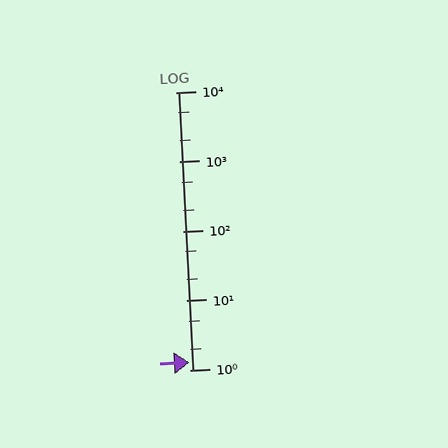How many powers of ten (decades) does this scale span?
The scale spans 4 decades, from 1 to 10000.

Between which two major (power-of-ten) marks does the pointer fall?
The pointer is between 1 and 10.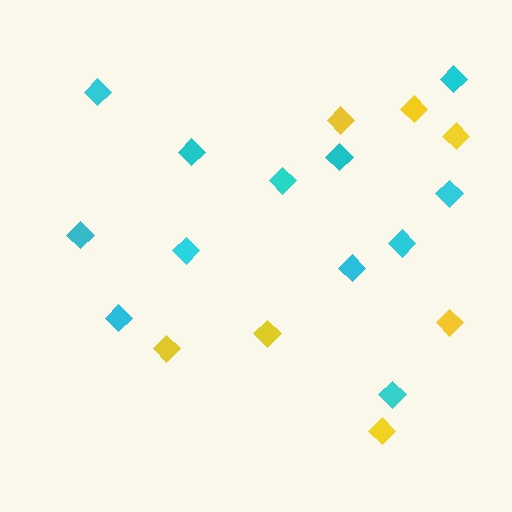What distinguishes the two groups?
There are 2 groups: one group of cyan diamonds (12) and one group of yellow diamonds (7).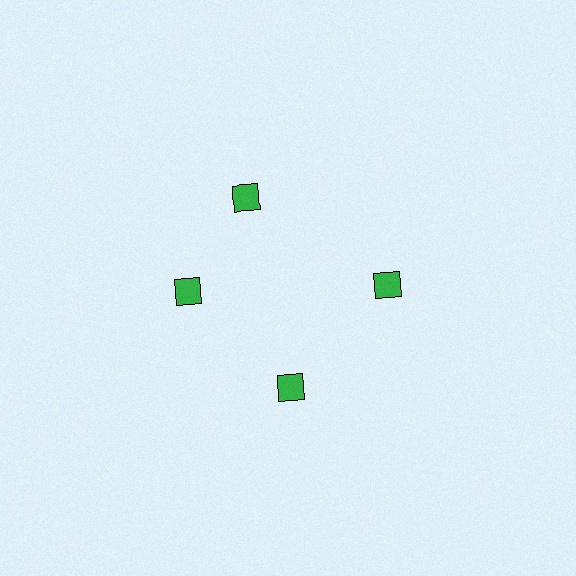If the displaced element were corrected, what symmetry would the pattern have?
It would have 4-fold rotational symmetry — the pattern would map onto itself every 90 degrees.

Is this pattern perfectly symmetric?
No. The 4 green diamonds are arranged in a ring, but one element near the 12 o'clock position is rotated out of alignment along the ring, breaking the 4-fold rotational symmetry.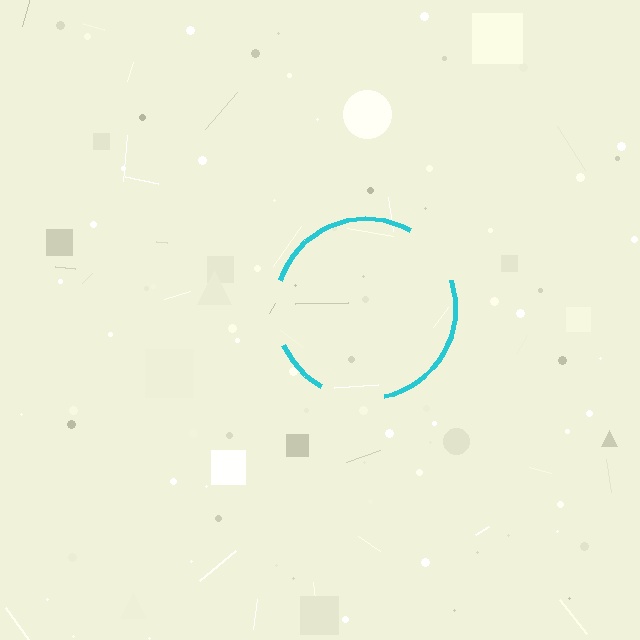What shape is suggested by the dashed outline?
The dashed outline suggests a circle.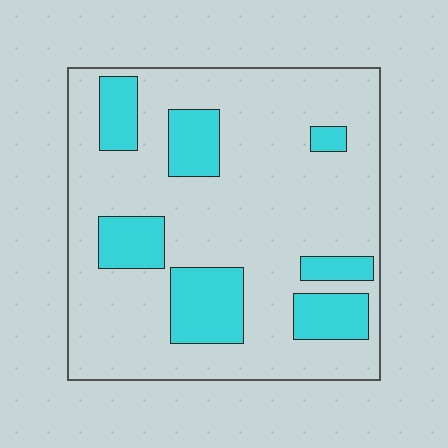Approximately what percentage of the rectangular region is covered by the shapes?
Approximately 20%.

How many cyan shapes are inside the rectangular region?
7.